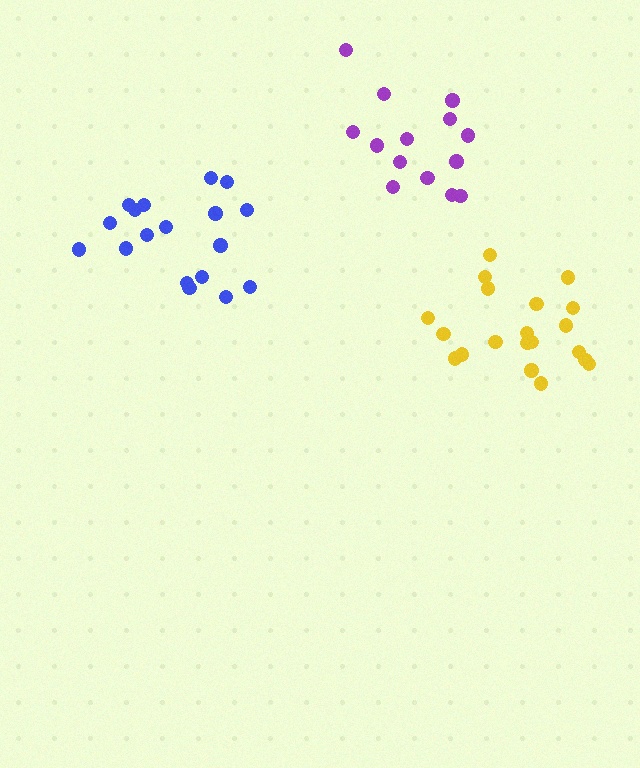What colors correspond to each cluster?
The clusters are colored: yellow, blue, purple.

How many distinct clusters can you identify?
There are 3 distinct clusters.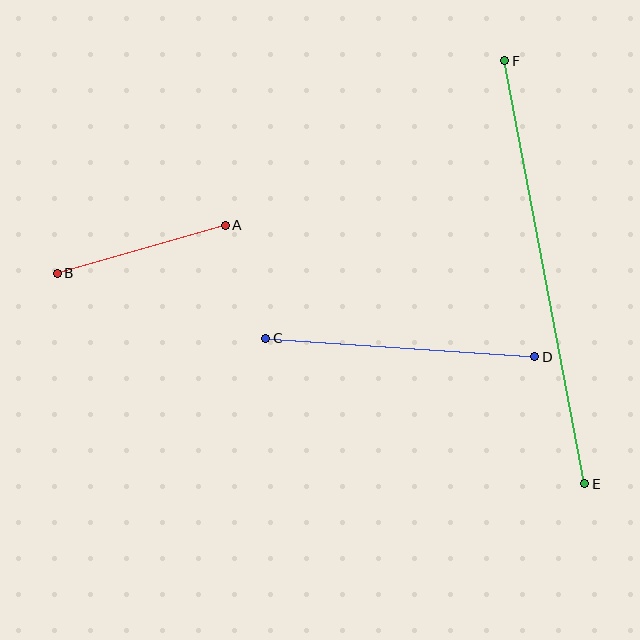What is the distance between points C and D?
The distance is approximately 269 pixels.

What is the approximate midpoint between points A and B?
The midpoint is at approximately (141, 249) pixels.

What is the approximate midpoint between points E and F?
The midpoint is at approximately (545, 272) pixels.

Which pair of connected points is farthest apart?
Points E and F are farthest apart.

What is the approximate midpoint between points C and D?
The midpoint is at approximately (400, 348) pixels.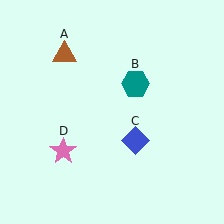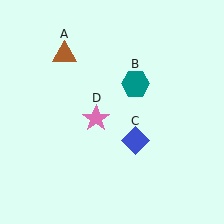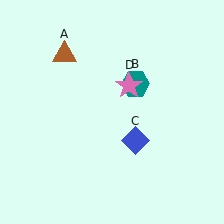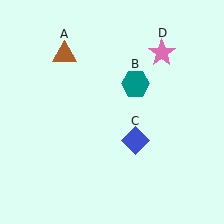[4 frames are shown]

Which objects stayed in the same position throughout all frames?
Brown triangle (object A) and teal hexagon (object B) and blue diamond (object C) remained stationary.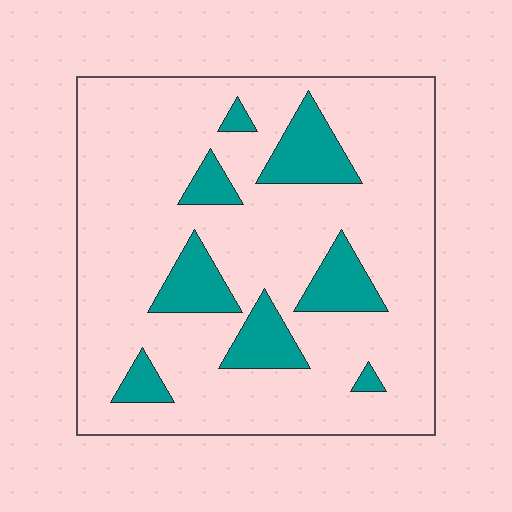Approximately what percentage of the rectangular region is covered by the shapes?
Approximately 15%.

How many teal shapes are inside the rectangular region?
8.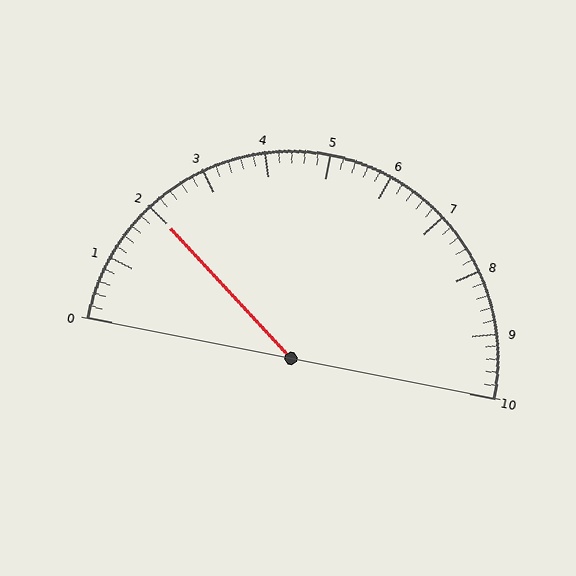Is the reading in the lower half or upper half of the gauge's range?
The reading is in the lower half of the range (0 to 10).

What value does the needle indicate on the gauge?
The needle indicates approximately 2.0.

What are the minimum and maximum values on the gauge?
The gauge ranges from 0 to 10.